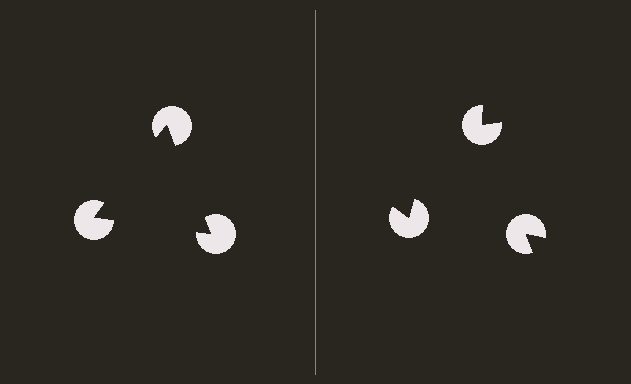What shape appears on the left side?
An illusory triangle.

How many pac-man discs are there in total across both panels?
6 — 3 on each side.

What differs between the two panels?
The pac-man discs are positioned identically on both sides; only the wedge orientations differ. On the left they align to a triangle; on the right they are misaligned.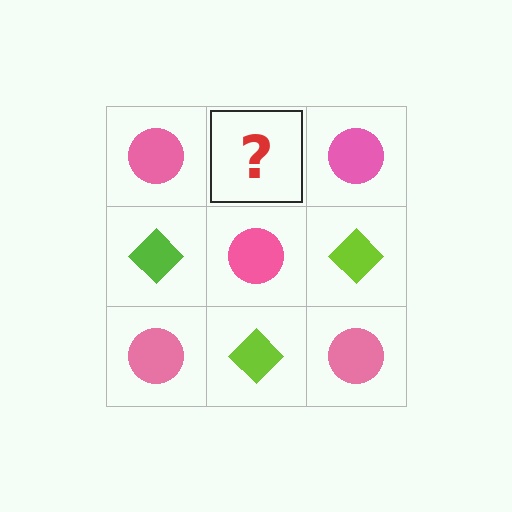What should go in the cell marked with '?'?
The missing cell should contain a lime diamond.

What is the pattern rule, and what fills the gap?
The rule is that it alternates pink circle and lime diamond in a checkerboard pattern. The gap should be filled with a lime diamond.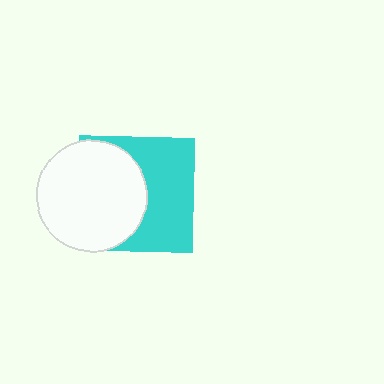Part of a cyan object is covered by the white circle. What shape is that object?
It is a square.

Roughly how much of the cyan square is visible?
About half of it is visible (roughly 51%).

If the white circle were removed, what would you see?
You would see the complete cyan square.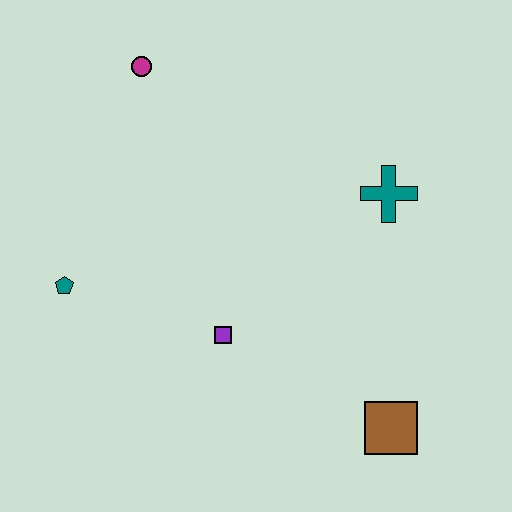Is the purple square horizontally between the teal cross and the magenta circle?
Yes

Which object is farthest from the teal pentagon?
The brown square is farthest from the teal pentagon.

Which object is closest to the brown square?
The purple square is closest to the brown square.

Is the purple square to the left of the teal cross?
Yes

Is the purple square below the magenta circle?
Yes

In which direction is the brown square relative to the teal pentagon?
The brown square is to the right of the teal pentagon.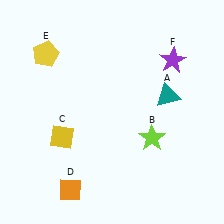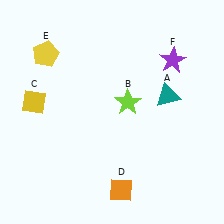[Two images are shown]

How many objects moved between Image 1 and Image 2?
3 objects moved between the two images.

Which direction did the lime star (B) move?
The lime star (B) moved up.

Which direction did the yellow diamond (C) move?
The yellow diamond (C) moved up.